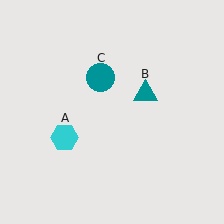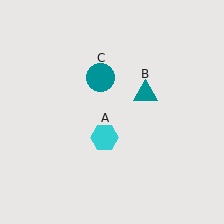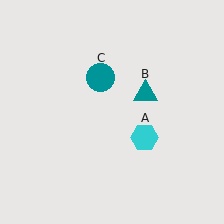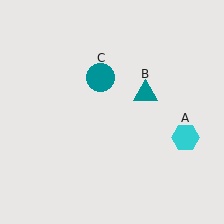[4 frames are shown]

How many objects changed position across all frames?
1 object changed position: cyan hexagon (object A).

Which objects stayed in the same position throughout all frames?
Teal triangle (object B) and teal circle (object C) remained stationary.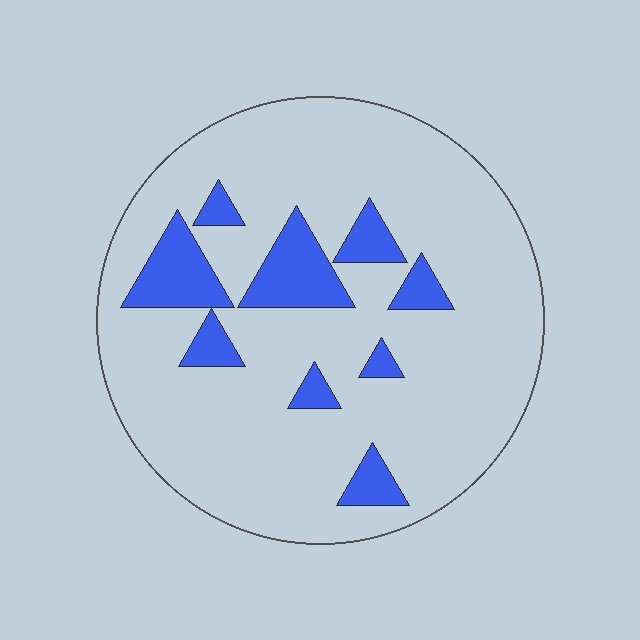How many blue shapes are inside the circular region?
9.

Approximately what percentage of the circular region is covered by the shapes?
Approximately 15%.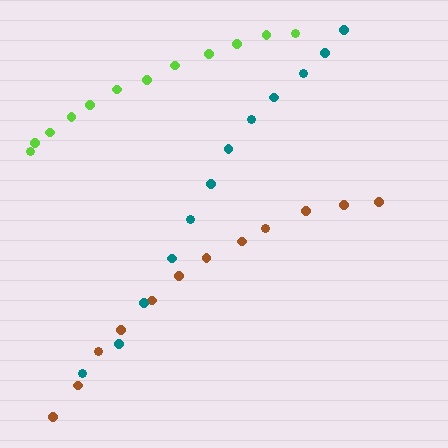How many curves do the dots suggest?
There are 3 distinct paths.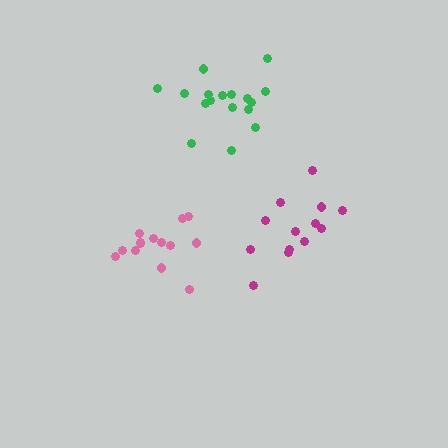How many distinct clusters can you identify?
There are 3 distinct clusters.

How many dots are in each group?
Group 1: 13 dots, Group 2: 14 dots, Group 3: 17 dots (44 total).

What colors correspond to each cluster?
The clusters are colored: magenta, pink, green.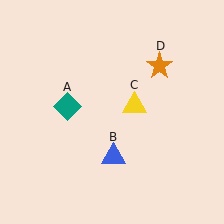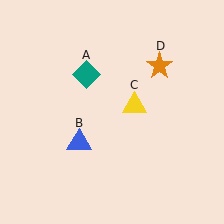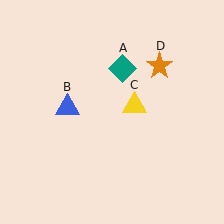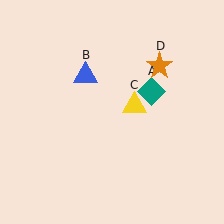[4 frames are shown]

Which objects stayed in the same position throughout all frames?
Yellow triangle (object C) and orange star (object D) remained stationary.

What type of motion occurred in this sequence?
The teal diamond (object A), blue triangle (object B) rotated clockwise around the center of the scene.